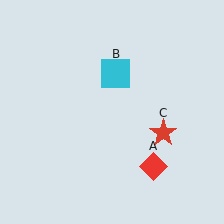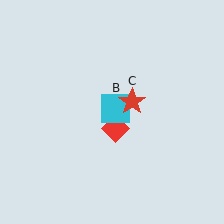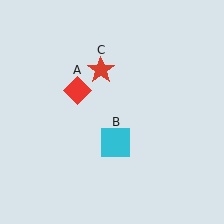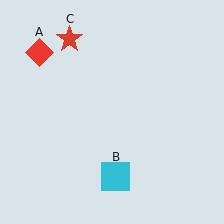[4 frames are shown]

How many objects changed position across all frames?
3 objects changed position: red diamond (object A), cyan square (object B), red star (object C).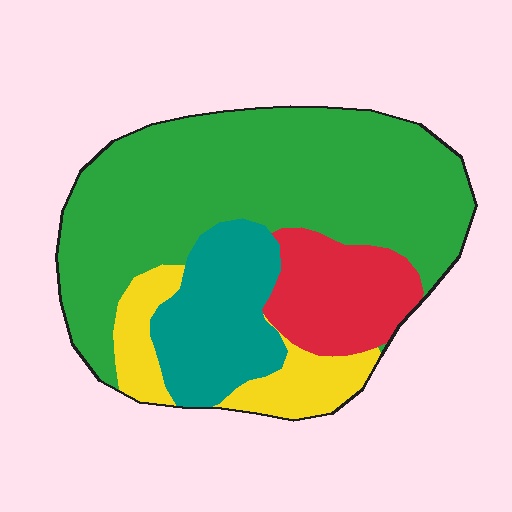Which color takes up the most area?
Green, at roughly 55%.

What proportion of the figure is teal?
Teal takes up less than a quarter of the figure.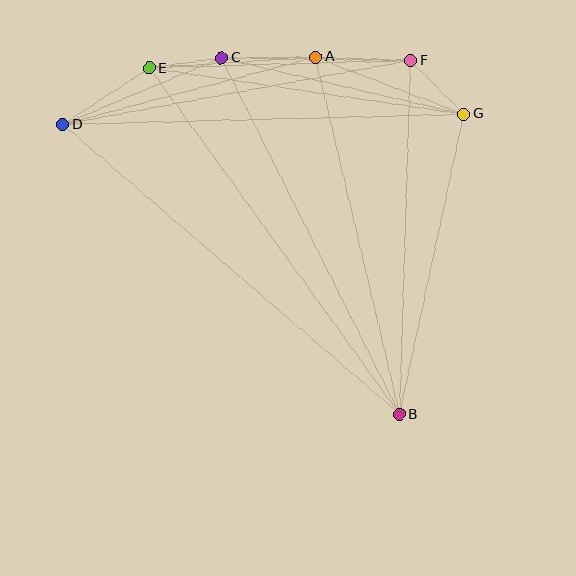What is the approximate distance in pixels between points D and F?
The distance between D and F is approximately 353 pixels.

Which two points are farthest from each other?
Points B and D are farthest from each other.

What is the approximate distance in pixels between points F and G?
The distance between F and G is approximately 76 pixels.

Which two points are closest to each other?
Points C and E are closest to each other.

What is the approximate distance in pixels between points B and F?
The distance between B and F is approximately 354 pixels.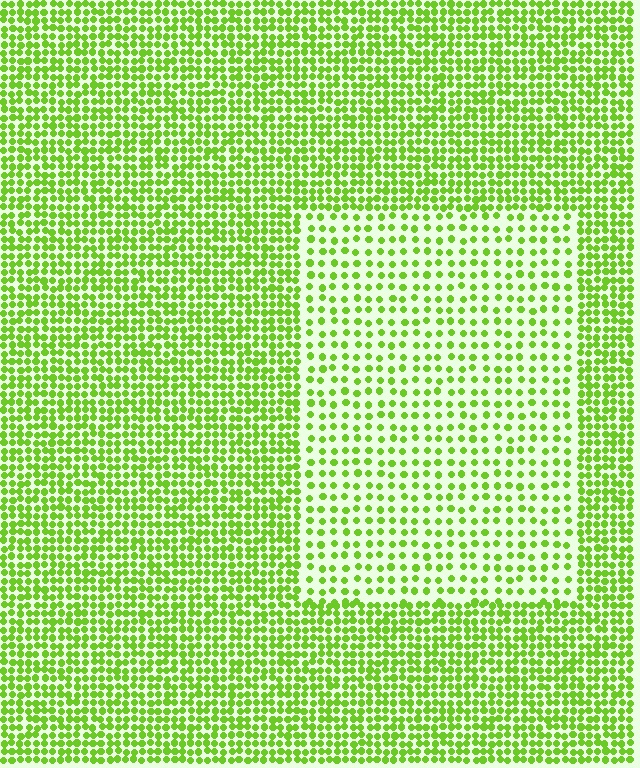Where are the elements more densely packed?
The elements are more densely packed outside the rectangle boundary.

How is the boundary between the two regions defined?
The boundary is defined by a change in element density (approximately 2.1x ratio). All elements are the same color, size, and shape.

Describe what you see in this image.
The image contains small lime elements arranged at two different densities. A rectangle-shaped region is visible where the elements are less densely packed than the surrounding area.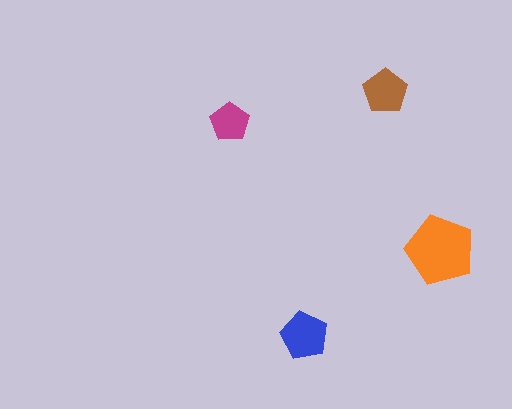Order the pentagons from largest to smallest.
the orange one, the blue one, the brown one, the magenta one.